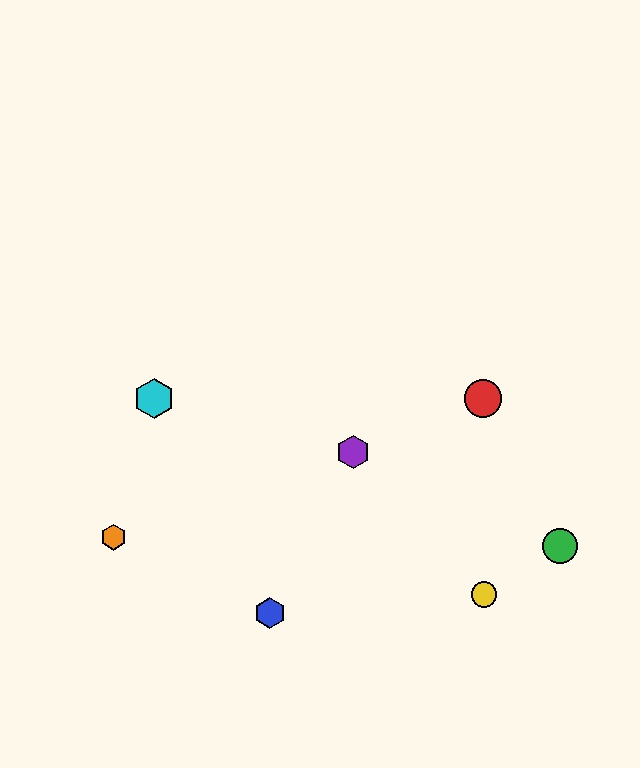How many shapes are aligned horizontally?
2 shapes (the red circle, the cyan hexagon) are aligned horizontally.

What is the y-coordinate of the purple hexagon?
The purple hexagon is at y≈452.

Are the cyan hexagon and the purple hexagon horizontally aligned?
No, the cyan hexagon is at y≈398 and the purple hexagon is at y≈452.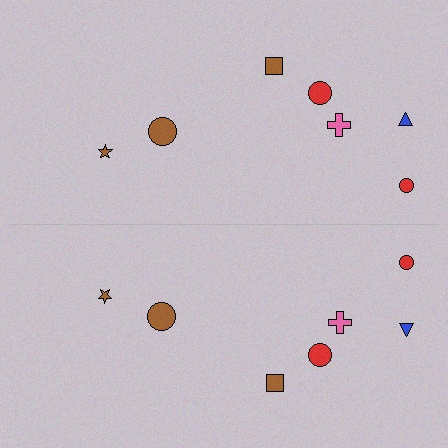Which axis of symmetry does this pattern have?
The pattern has a horizontal axis of symmetry running through the center of the image.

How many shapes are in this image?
There are 14 shapes in this image.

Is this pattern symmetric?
Yes, this pattern has bilateral (reflection) symmetry.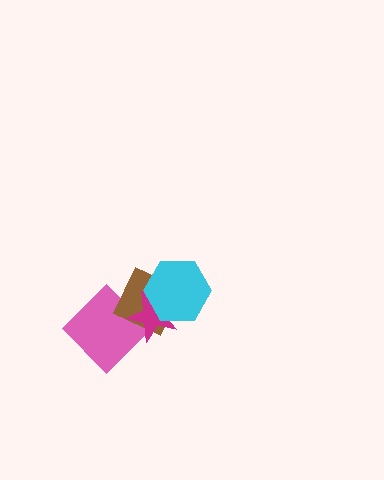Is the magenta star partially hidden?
Yes, it is partially covered by another shape.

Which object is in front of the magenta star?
The cyan hexagon is in front of the magenta star.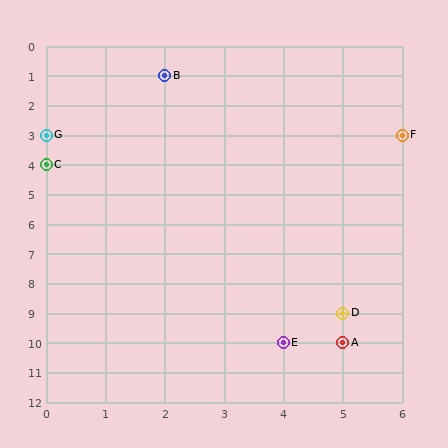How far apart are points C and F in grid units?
Points C and F are 6 columns and 1 row apart (about 6.1 grid units diagonally).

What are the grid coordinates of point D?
Point D is at grid coordinates (5, 9).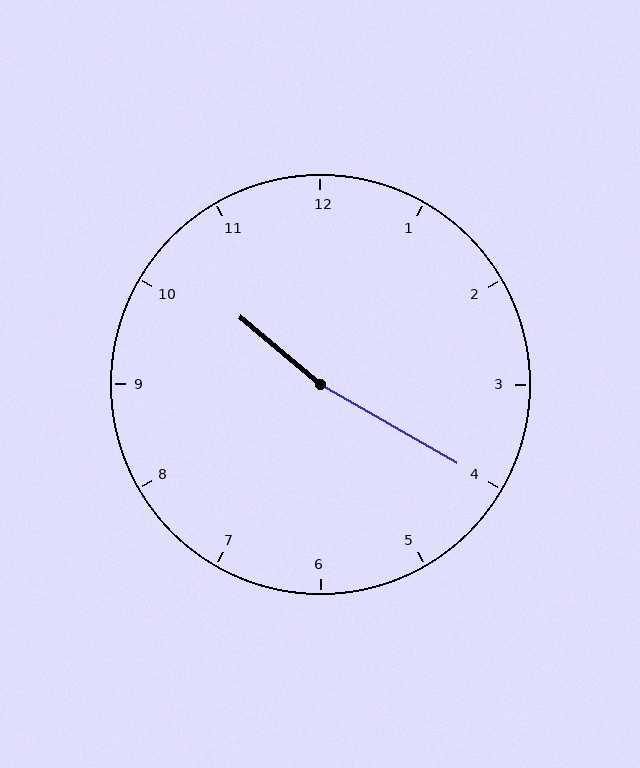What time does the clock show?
10:20.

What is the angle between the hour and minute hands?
Approximately 170 degrees.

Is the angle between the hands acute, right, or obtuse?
It is obtuse.